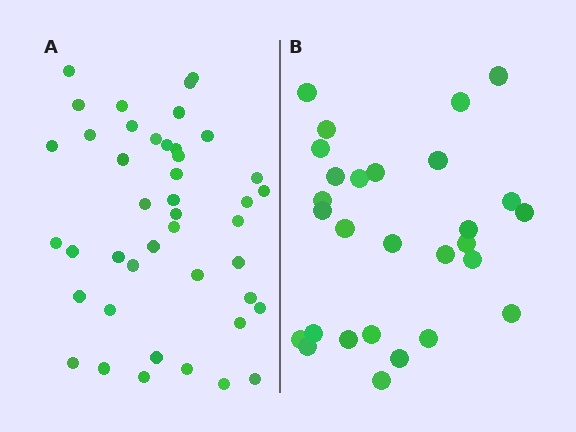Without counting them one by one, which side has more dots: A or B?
Region A (the left region) has more dots.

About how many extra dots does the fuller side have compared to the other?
Region A has approximately 15 more dots than region B.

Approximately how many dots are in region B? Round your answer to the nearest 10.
About 30 dots. (The exact count is 28, which rounds to 30.)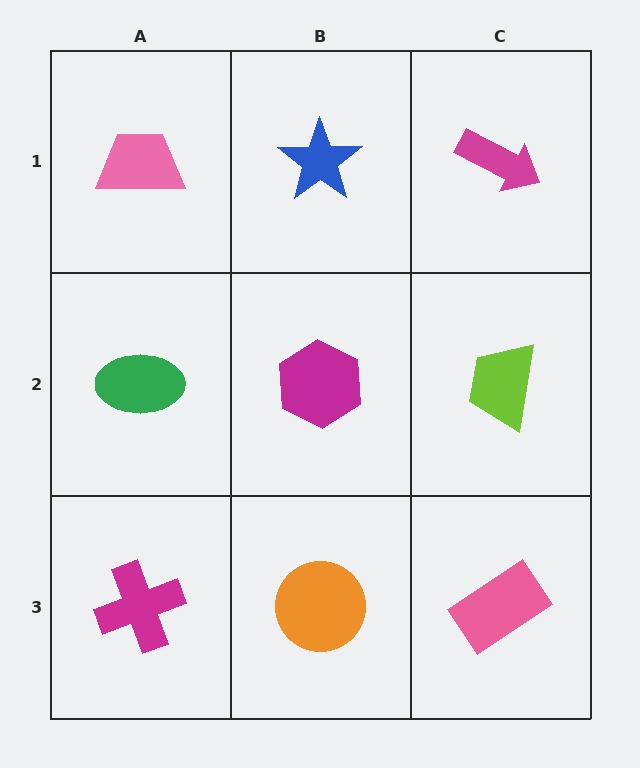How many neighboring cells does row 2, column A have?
3.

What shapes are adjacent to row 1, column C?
A lime trapezoid (row 2, column C), a blue star (row 1, column B).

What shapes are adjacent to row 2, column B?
A blue star (row 1, column B), an orange circle (row 3, column B), a green ellipse (row 2, column A), a lime trapezoid (row 2, column C).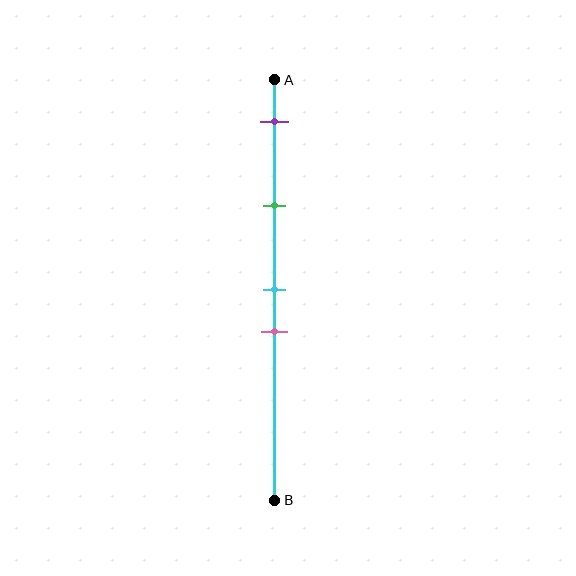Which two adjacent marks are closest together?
The cyan and pink marks are the closest adjacent pair.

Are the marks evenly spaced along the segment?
No, the marks are not evenly spaced.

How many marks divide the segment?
There are 4 marks dividing the segment.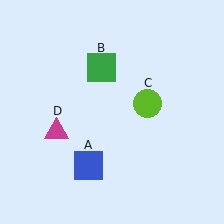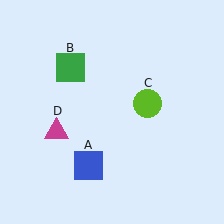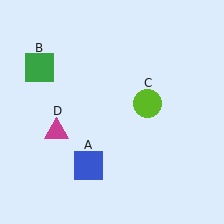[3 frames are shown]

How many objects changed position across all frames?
1 object changed position: green square (object B).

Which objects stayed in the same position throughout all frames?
Blue square (object A) and lime circle (object C) and magenta triangle (object D) remained stationary.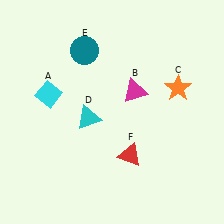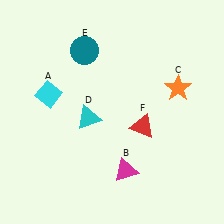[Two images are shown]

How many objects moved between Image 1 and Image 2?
2 objects moved between the two images.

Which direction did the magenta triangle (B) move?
The magenta triangle (B) moved down.